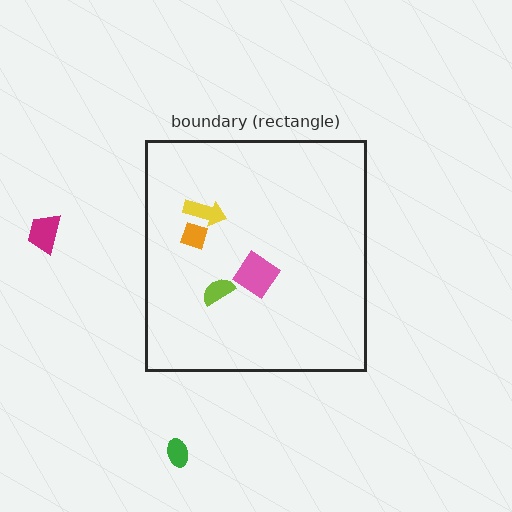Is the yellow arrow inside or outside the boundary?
Inside.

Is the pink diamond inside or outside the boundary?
Inside.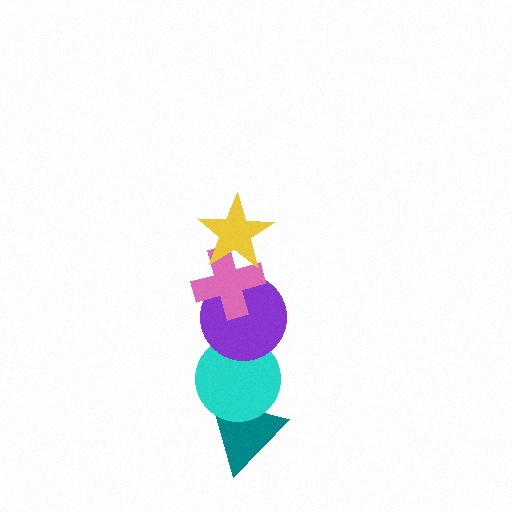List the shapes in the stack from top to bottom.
From top to bottom: the yellow star, the pink cross, the purple circle, the cyan circle, the teal triangle.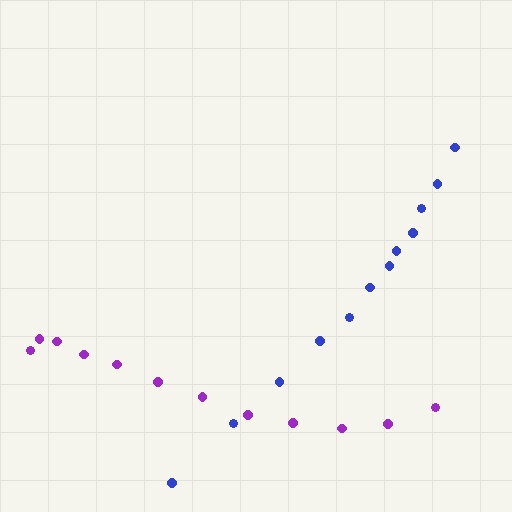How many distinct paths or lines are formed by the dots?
There are 2 distinct paths.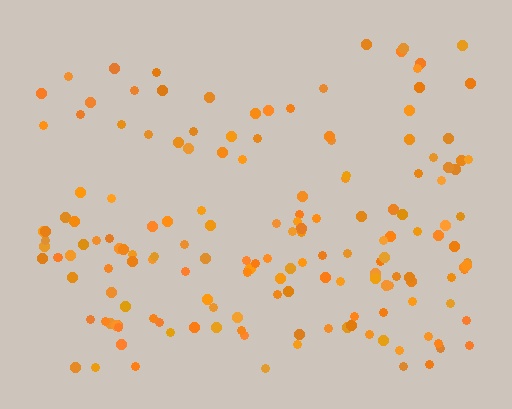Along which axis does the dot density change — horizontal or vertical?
Vertical.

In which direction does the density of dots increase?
From top to bottom, with the bottom side densest.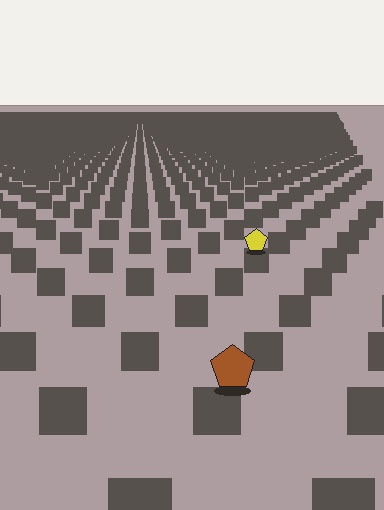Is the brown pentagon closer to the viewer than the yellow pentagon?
Yes. The brown pentagon is closer — you can tell from the texture gradient: the ground texture is coarser near it.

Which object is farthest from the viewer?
The yellow pentagon is farthest from the viewer. It appears smaller and the ground texture around it is denser.